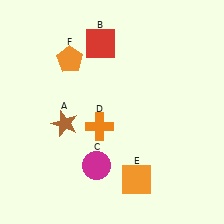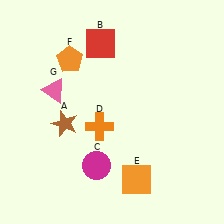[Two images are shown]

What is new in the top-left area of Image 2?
A pink triangle (G) was added in the top-left area of Image 2.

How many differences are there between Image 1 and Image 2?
There is 1 difference between the two images.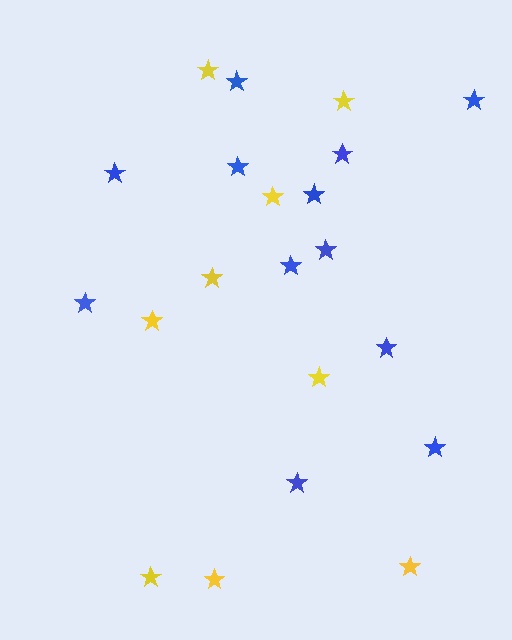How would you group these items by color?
There are 2 groups: one group of blue stars (12) and one group of yellow stars (9).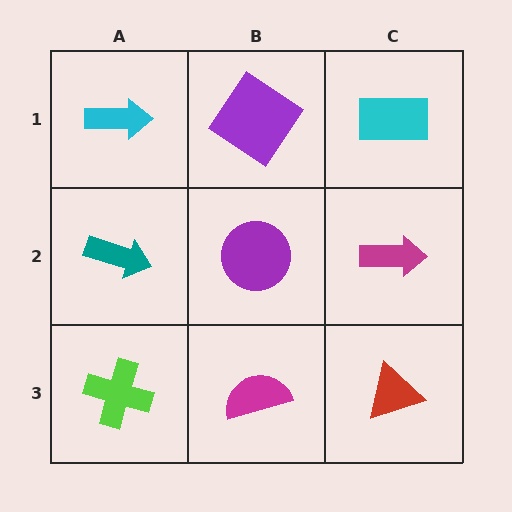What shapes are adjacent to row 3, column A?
A teal arrow (row 2, column A), a magenta semicircle (row 3, column B).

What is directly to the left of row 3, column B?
A lime cross.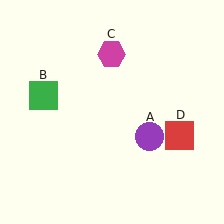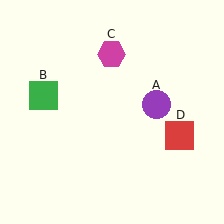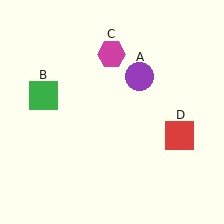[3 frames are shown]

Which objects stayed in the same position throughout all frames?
Green square (object B) and magenta hexagon (object C) and red square (object D) remained stationary.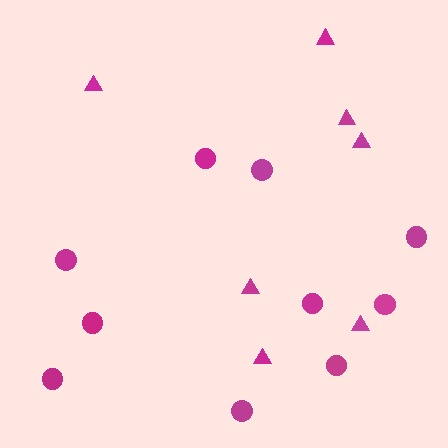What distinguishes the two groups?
There are 2 groups: one group of triangles (7) and one group of circles (10).